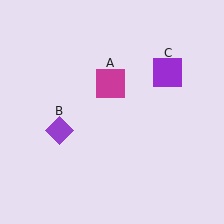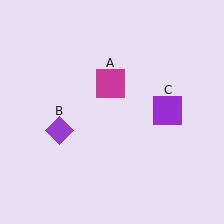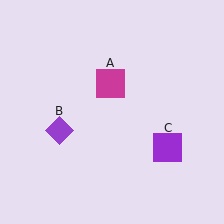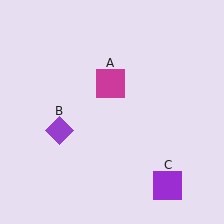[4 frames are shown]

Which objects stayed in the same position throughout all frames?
Magenta square (object A) and purple diamond (object B) remained stationary.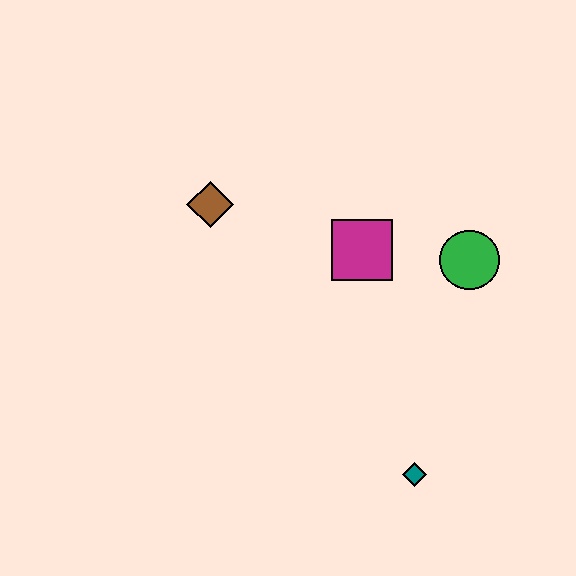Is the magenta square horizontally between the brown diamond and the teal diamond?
Yes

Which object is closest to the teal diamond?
The green circle is closest to the teal diamond.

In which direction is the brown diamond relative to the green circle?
The brown diamond is to the left of the green circle.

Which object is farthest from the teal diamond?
The brown diamond is farthest from the teal diamond.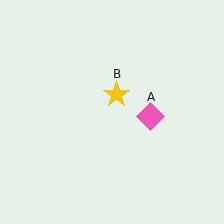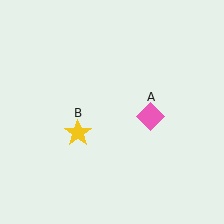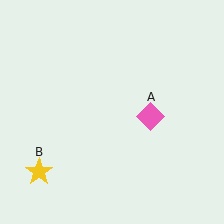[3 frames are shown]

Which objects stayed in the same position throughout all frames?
Pink diamond (object A) remained stationary.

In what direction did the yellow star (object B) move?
The yellow star (object B) moved down and to the left.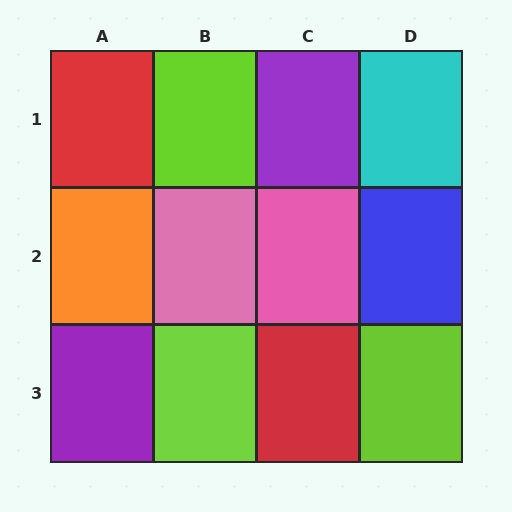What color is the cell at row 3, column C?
Red.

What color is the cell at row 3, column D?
Lime.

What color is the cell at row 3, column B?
Lime.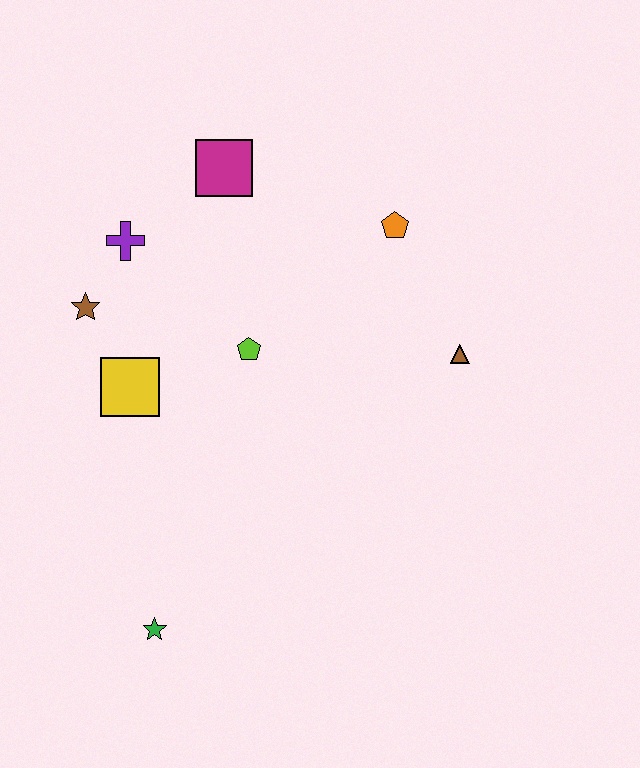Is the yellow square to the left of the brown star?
No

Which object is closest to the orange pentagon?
The brown triangle is closest to the orange pentagon.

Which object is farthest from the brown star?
The brown triangle is farthest from the brown star.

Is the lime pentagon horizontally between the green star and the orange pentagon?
Yes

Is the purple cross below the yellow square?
No